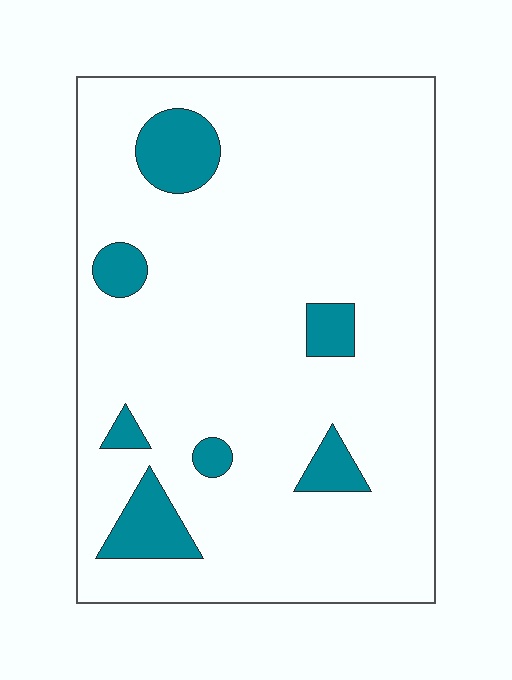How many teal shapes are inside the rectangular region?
7.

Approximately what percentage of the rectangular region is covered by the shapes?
Approximately 10%.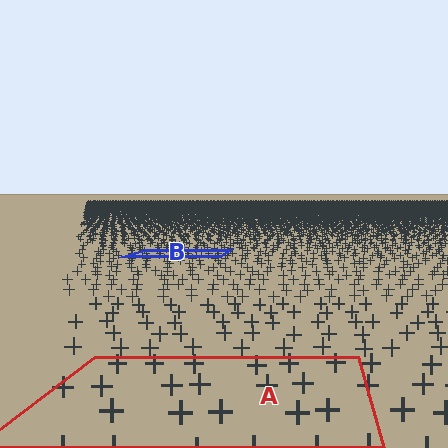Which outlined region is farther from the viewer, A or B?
Region B is farther from the viewer — the texture elements inside it appear smaller and more densely packed.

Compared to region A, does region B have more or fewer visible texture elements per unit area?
Region B has more texture elements per unit area — they are packed more densely because it is farther away.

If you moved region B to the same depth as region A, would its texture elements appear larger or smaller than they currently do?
They would appear larger. At a closer depth, the same texture elements are projected at a bigger on-screen size.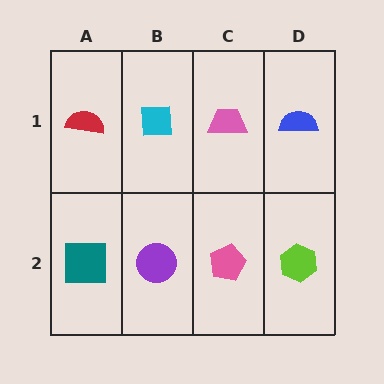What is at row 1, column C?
A pink trapezoid.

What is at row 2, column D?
A lime hexagon.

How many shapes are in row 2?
4 shapes.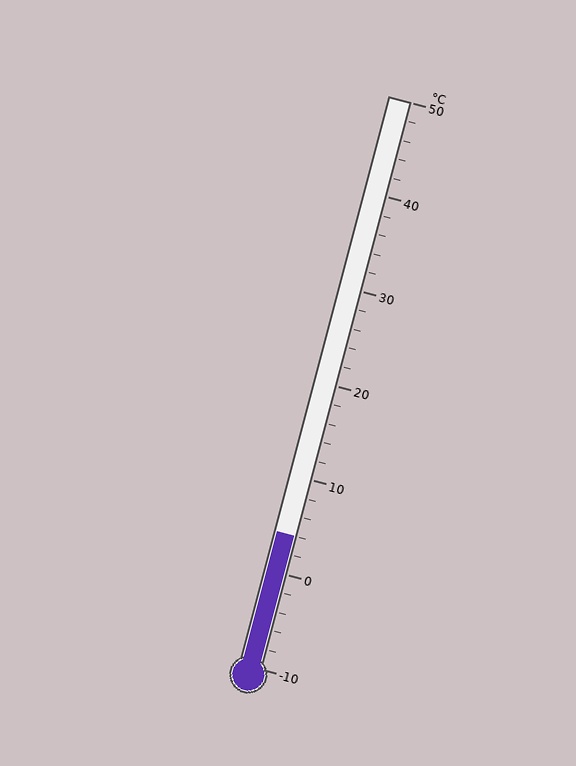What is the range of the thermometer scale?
The thermometer scale ranges from -10°C to 50°C.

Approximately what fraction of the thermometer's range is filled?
The thermometer is filled to approximately 25% of its range.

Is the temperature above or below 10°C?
The temperature is below 10°C.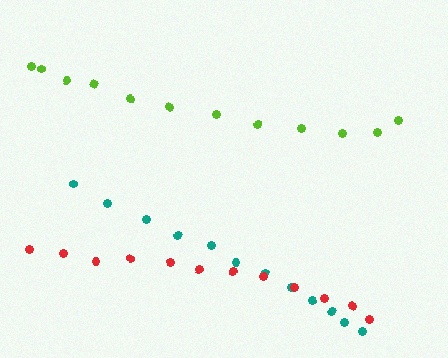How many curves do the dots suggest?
There are 3 distinct paths.